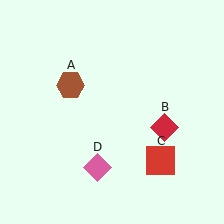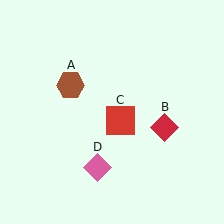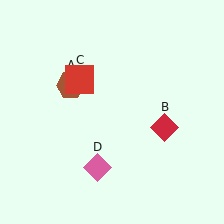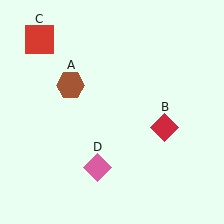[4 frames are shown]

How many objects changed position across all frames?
1 object changed position: red square (object C).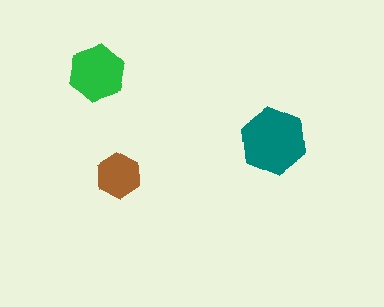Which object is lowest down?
The brown hexagon is bottommost.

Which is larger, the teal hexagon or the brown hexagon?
The teal one.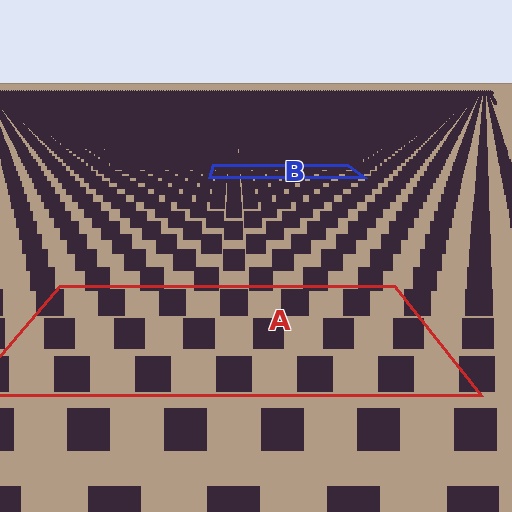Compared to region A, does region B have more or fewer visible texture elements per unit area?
Region B has more texture elements per unit area — they are packed more densely because it is farther away.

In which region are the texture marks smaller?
The texture marks are smaller in region B, because it is farther away.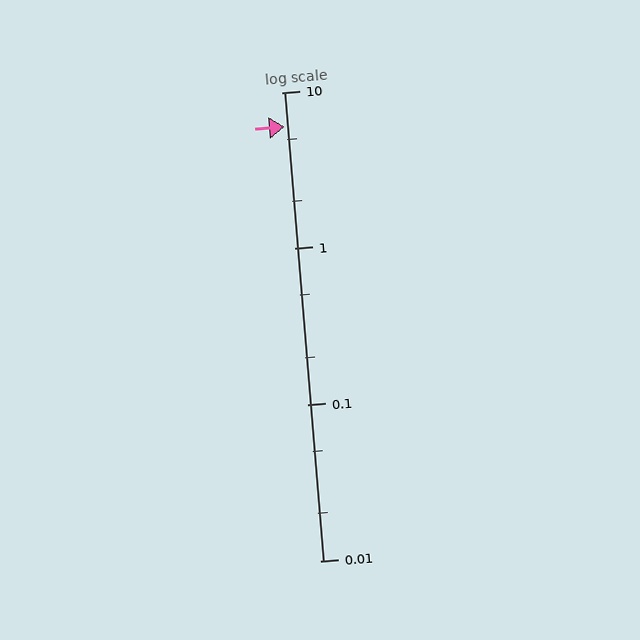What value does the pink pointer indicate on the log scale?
The pointer indicates approximately 6.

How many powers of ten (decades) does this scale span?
The scale spans 3 decades, from 0.01 to 10.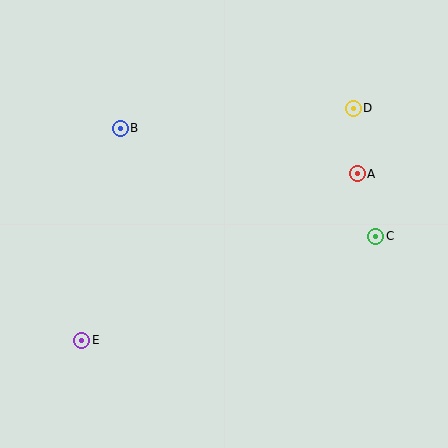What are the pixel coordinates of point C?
Point C is at (376, 236).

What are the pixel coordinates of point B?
Point B is at (120, 128).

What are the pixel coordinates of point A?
Point A is at (357, 174).